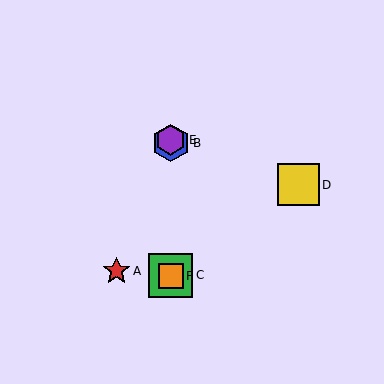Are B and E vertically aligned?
Yes, both are at x≈171.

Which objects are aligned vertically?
Objects B, C, E, F are aligned vertically.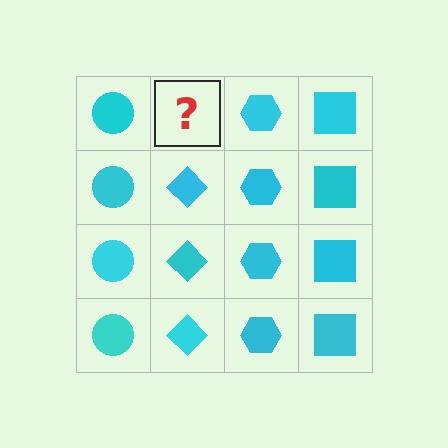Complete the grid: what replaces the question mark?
The question mark should be replaced with a cyan diamond.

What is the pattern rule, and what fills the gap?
The rule is that each column has a consistent shape. The gap should be filled with a cyan diamond.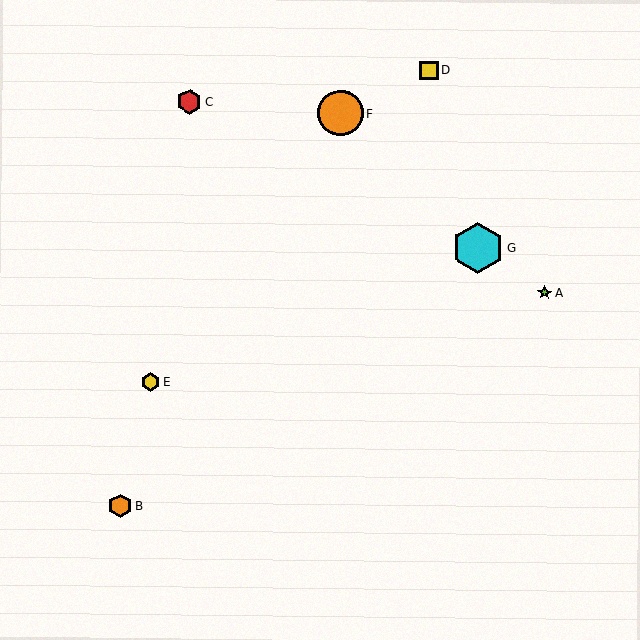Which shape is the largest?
The cyan hexagon (labeled G) is the largest.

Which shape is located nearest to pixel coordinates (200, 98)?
The red hexagon (labeled C) at (189, 102) is nearest to that location.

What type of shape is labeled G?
Shape G is a cyan hexagon.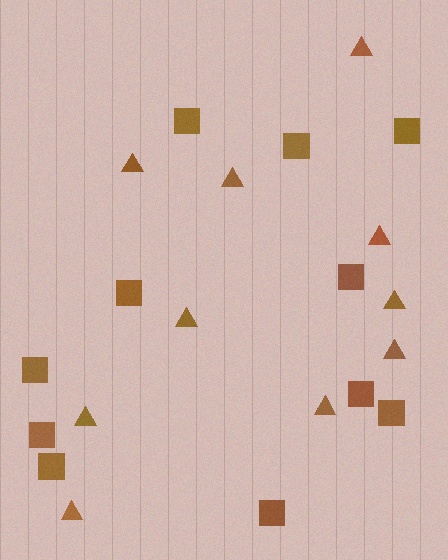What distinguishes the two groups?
There are 2 groups: one group of squares (11) and one group of triangles (10).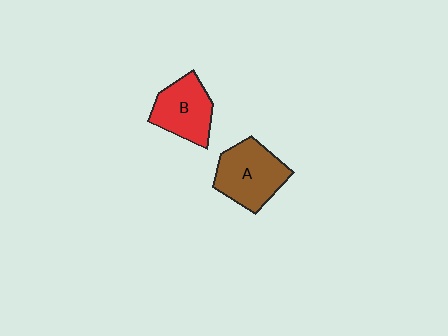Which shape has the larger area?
Shape A (brown).